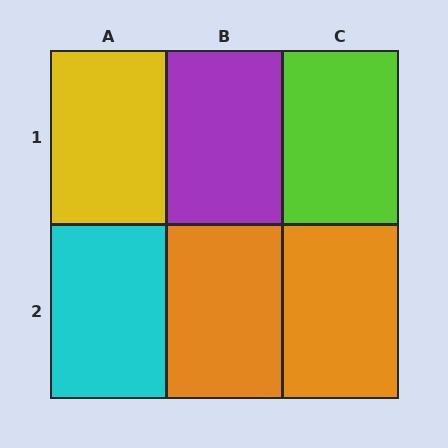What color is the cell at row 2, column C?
Orange.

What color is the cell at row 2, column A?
Cyan.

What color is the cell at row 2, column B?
Orange.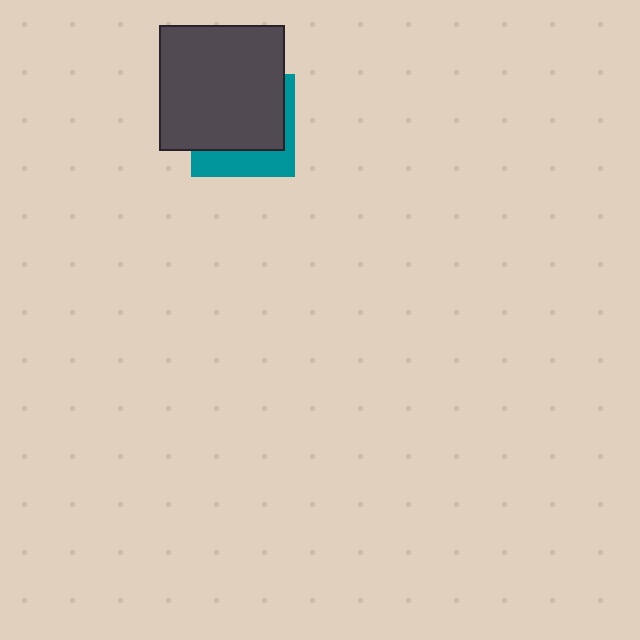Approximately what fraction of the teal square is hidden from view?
Roughly 68% of the teal square is hidden behind the dark gray square.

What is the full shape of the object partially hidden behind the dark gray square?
The partially hidden object is a teal square.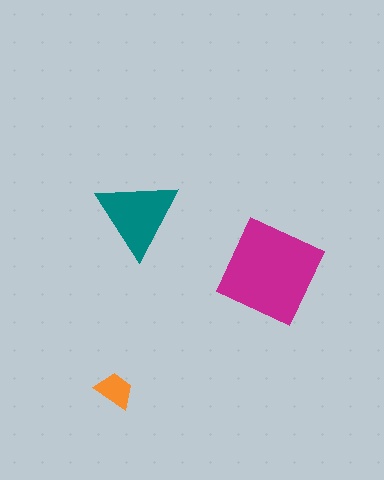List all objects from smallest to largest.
The orange trapezoid, the teal triangle, the magenta square.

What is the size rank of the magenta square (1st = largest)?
1st.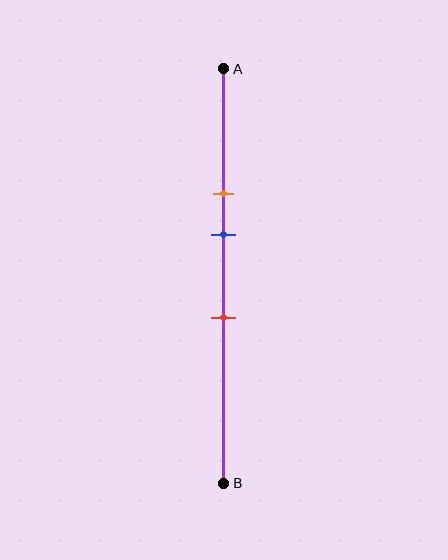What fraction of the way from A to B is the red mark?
The red mark is approximately 60% (0.6) of the way from A to B.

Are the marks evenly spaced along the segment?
Yes, the marks are approximately evenly spaced.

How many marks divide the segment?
There are 3 marks dividing the segment.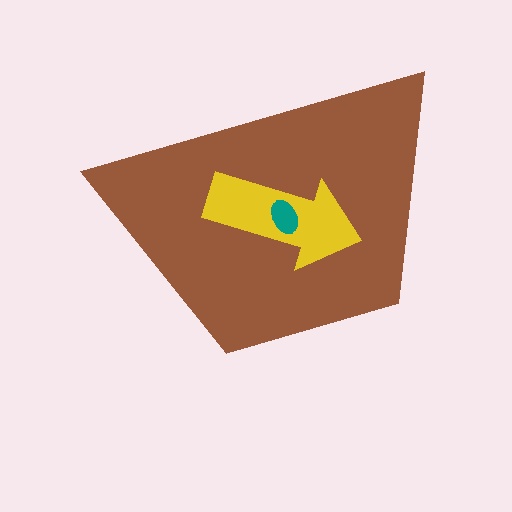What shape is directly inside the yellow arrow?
The teal ellipse.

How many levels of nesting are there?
3.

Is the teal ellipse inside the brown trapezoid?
Yes.